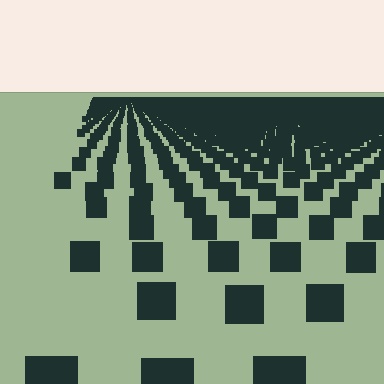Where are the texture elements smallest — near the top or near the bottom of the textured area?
Near the top.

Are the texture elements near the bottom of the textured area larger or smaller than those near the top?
Larger. Near the bottom, elements are closer to the viewer and appear at a bigger on-screen size.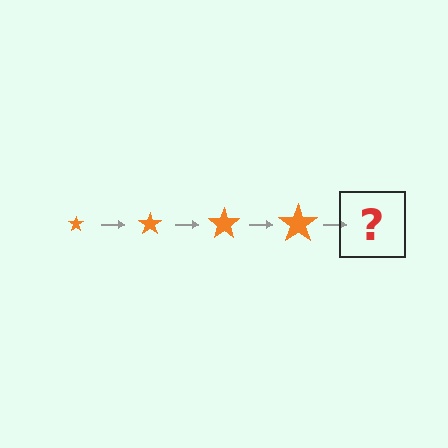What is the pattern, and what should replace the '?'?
The pattern is that the star gets progressively larger each step. The '?' should be an orange star, larger than the previous one.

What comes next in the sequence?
The next element should be an orange star, larger than the previous one.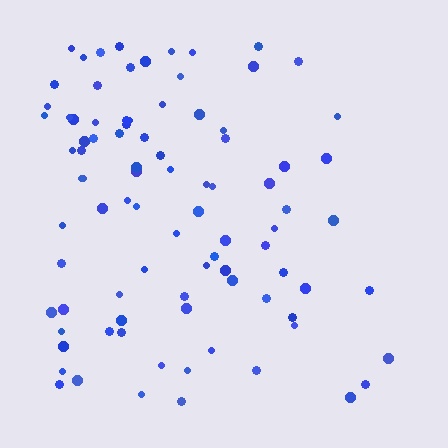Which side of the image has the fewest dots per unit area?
The right.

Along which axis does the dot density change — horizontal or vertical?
Horizontal.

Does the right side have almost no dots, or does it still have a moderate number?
Still a moderate number, just noticeably fewer than the left.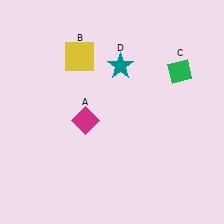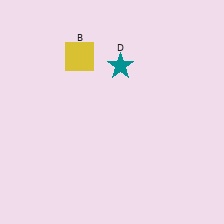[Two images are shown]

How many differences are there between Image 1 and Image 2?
There are 2 differences between the two images.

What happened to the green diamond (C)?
The green diamond (C) was removed in Image 2. It was in the top-right area of Image 1.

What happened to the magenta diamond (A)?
The magenta diamond (A) was removed in Image 2. It was in the bottom-left area of Image 1.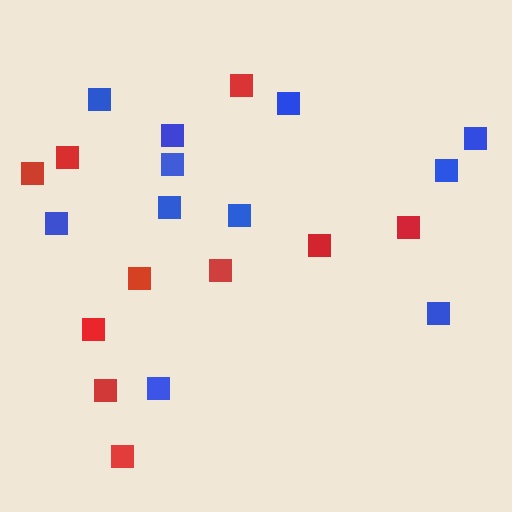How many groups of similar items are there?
There are 2 groups: one group of red squares (10) and one group of blue squares (11).